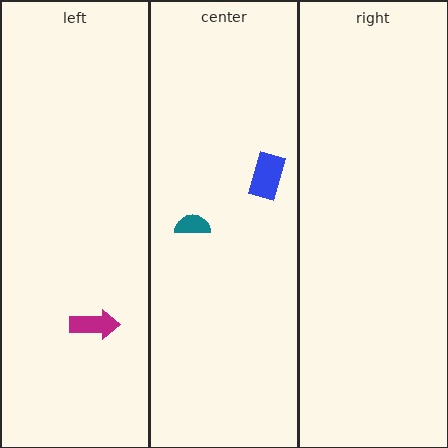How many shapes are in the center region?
2.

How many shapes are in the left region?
1.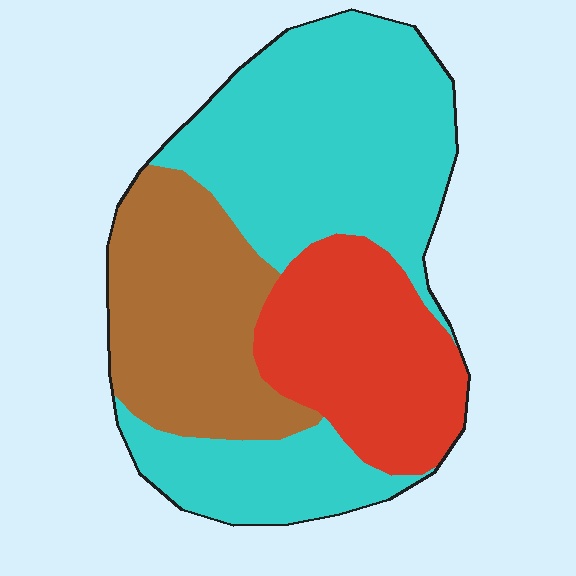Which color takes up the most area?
Cyan, at roughly 50%.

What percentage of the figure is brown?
Brown covers roughly 25% of the figure.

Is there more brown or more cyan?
Cyan.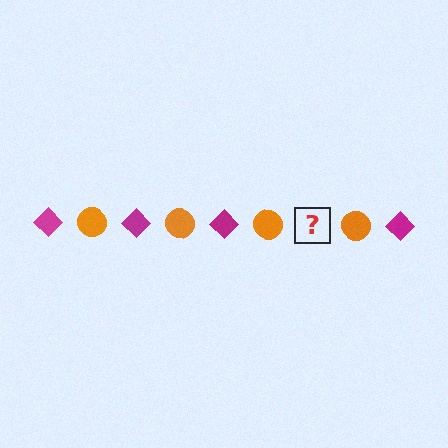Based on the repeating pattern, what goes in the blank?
The blank should be a magenta diamond.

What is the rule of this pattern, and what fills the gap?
The rule is that the pattern alternates between magenta diamond and orange circle. The gap should be filled with a magenta diamond.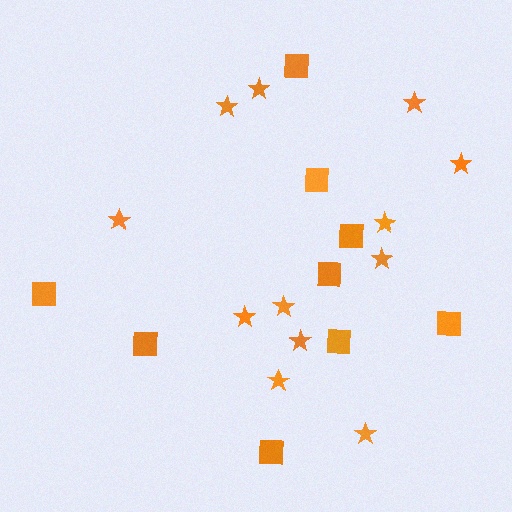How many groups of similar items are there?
There are 2 groups: one group of squares (9) and one group of stars (12).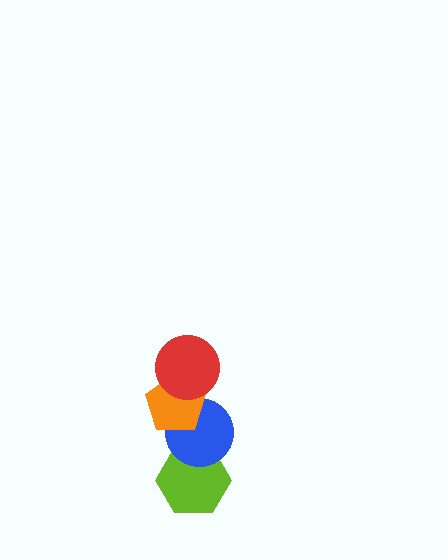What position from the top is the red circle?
The red circle is 1st from the top.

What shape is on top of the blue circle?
The orange pentagon is on top of the blue circle.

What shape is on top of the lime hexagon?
The blue circle is on top of the lime hexagon.